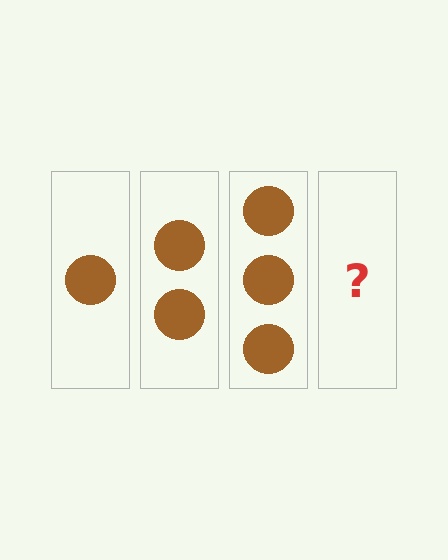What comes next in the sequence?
The next element should be 4 circles.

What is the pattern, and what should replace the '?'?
The pattern is that each step adds one more circle. The '?' should be 4 circles.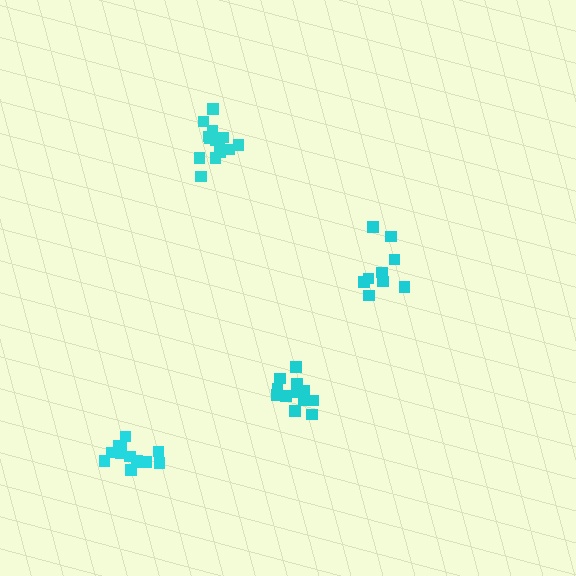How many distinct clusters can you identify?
There are 4 distinct clusters.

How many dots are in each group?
Group 1: 14 dots, Group 2: 12 dots, Group 3: 13 dots, Group 4: 9 dots (48 total).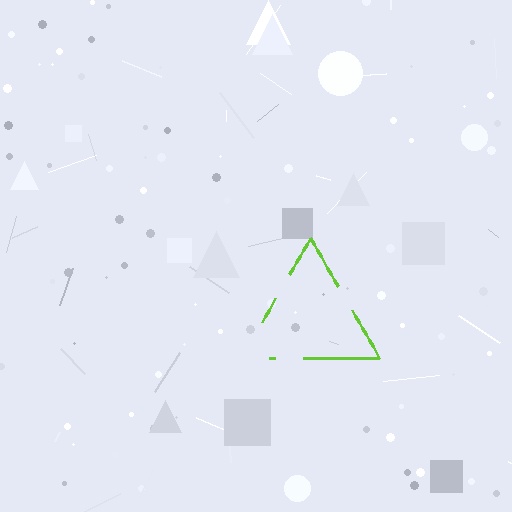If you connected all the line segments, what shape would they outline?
They would outline a triangle.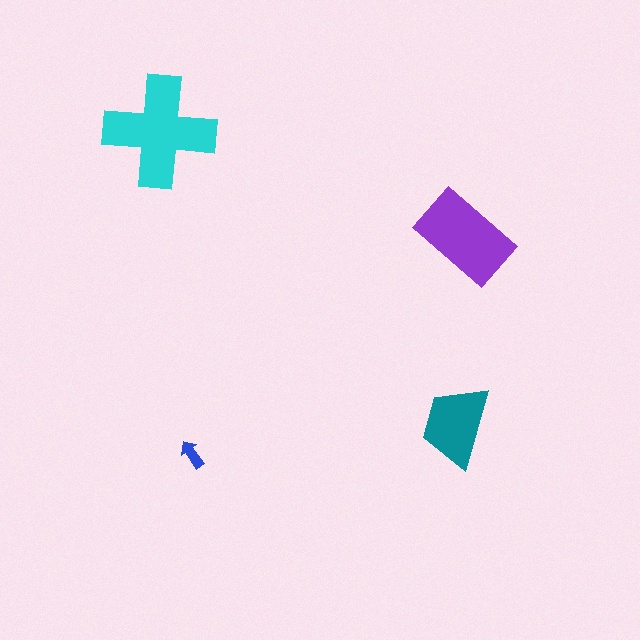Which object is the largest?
The cyan cross.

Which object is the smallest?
The blue arrow.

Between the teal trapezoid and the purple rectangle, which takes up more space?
The purple rectangle.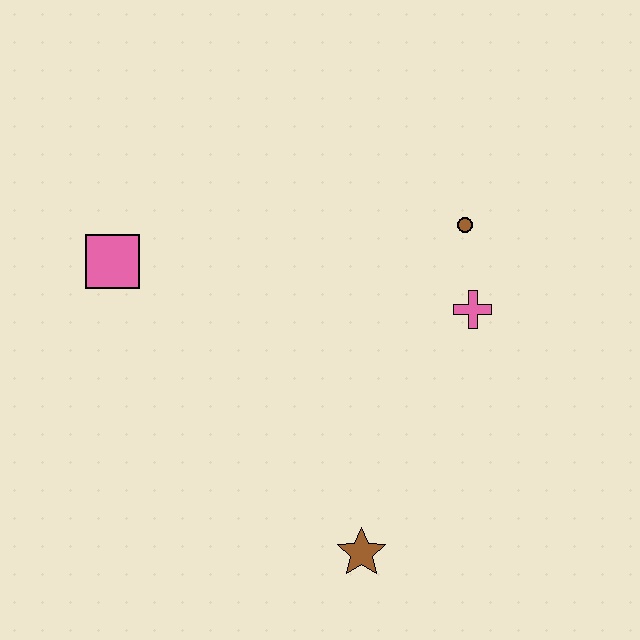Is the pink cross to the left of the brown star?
No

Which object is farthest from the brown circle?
The pink square is farthest from the brown circle.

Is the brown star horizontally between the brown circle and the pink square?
Yes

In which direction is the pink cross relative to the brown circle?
The pink cross is below the brown circle.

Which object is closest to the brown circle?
The pink cross is closest to the brown circle.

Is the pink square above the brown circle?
No